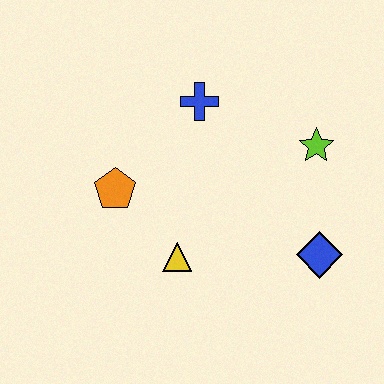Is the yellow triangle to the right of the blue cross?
No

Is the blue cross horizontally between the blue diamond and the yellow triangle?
Yes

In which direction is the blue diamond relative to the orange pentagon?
The blue diamond is to the right of the orange pentagon.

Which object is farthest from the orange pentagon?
The blue diamond is farthest from the orange pentagon.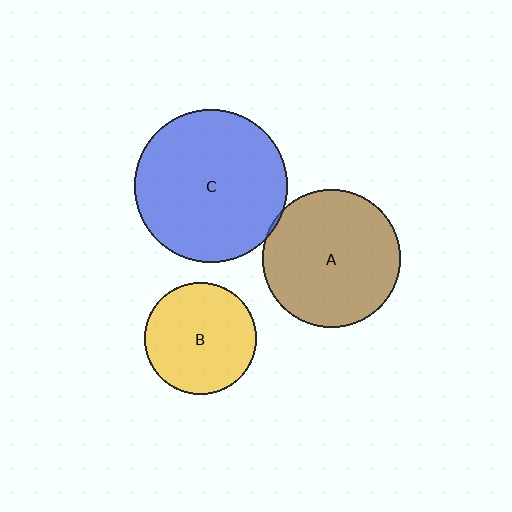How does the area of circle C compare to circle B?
Approximately 1.9 times.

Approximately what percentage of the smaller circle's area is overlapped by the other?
Approximately 5%.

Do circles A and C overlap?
Yes.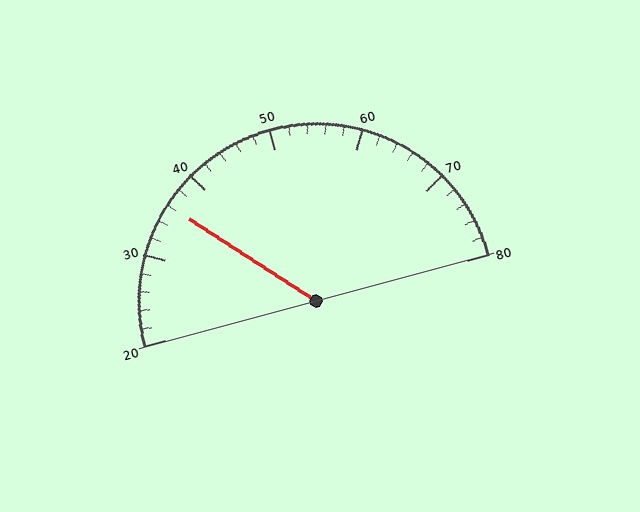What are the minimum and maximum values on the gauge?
The gauge ranges from 20 to 80.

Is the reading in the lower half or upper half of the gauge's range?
The reading is in the lower half of the range (20 to 80).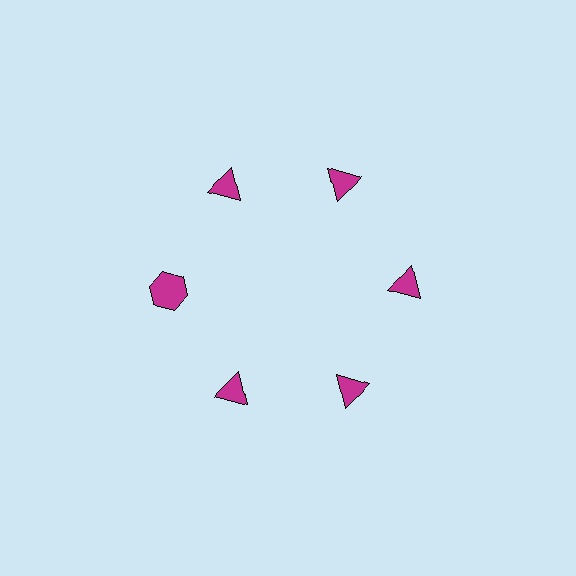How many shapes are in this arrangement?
There are 6 shapes arranged in a ring pattern.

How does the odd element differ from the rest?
It has a different shape: hexagon instead of triangle.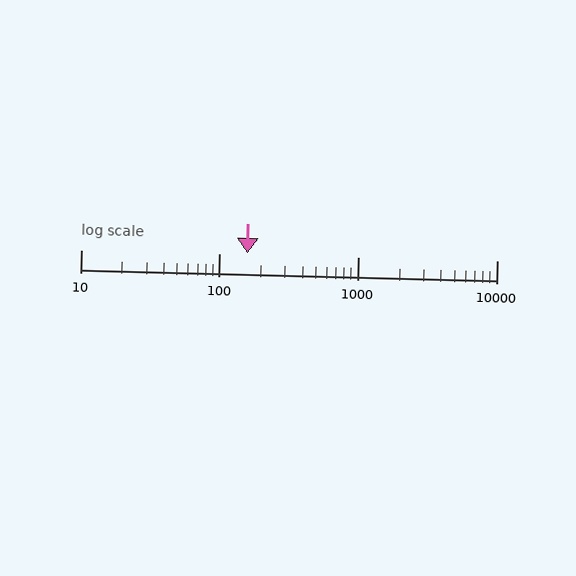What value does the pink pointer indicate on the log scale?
The pointer indicates approximately 160.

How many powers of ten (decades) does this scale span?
The scale spans 3 decades, from 10 to 10000.